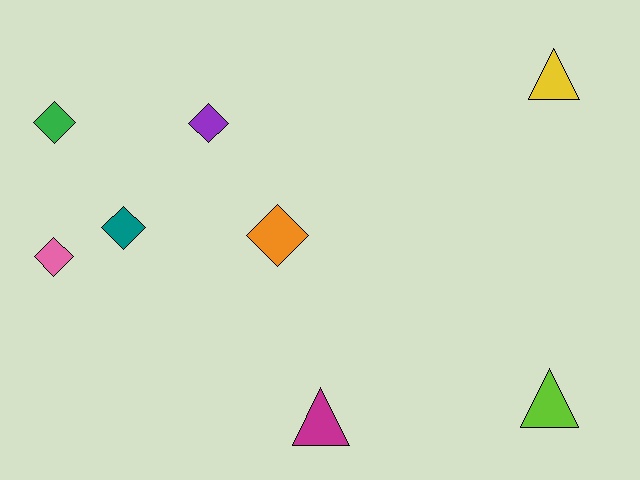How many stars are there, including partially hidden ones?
There are no stars.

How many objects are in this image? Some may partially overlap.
There are 8 objects.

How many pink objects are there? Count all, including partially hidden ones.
There is 1 pink object.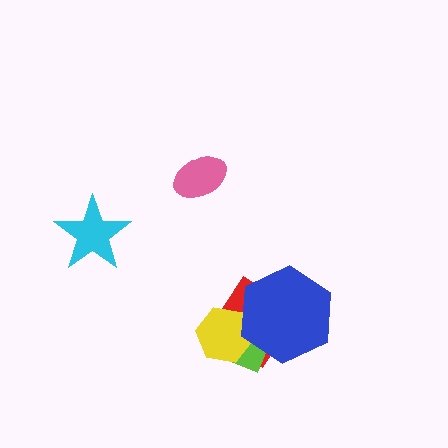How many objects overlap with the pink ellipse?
0 objects overlap with the pink ellipse.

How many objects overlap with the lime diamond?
3 objects overlap with the lime diamond.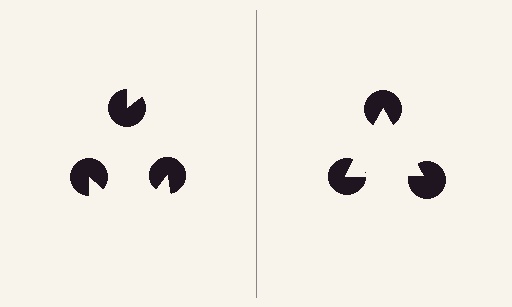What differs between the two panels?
The pac-man discs are positioned identically on both sides; only the wedge orientations differ. On the right they align to a triangle; on the left they are misaligned.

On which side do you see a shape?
An illusory triangle appears on the right side. On the left side the wedge cuts are rotated, so no coherent shape forms.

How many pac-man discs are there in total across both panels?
6 — 3 on each side.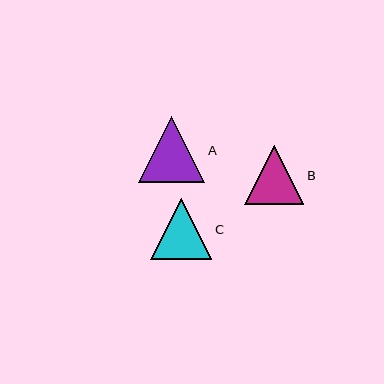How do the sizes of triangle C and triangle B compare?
Triangle C and triangle B are approximately the same size.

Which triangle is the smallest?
Triangle B is the smallest with a size of approximately 59 pixels.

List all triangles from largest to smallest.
From largest to smallest: A, C, B.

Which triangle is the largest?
Triangle A is the largest with a size of approximately 66 pixels.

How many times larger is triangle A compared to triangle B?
Triangle A is approximately 1.1 times the size of triangle B.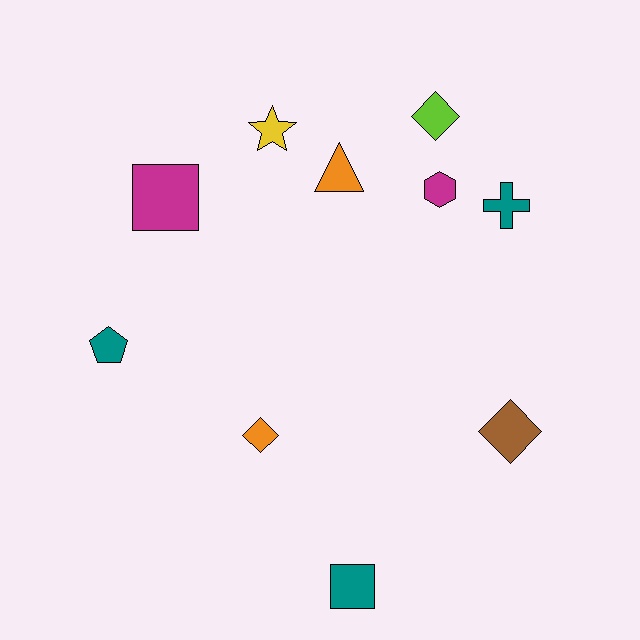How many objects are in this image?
There are 10 objects.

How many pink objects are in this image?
There are no pink objects.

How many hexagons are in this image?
There is 1 hexagon.